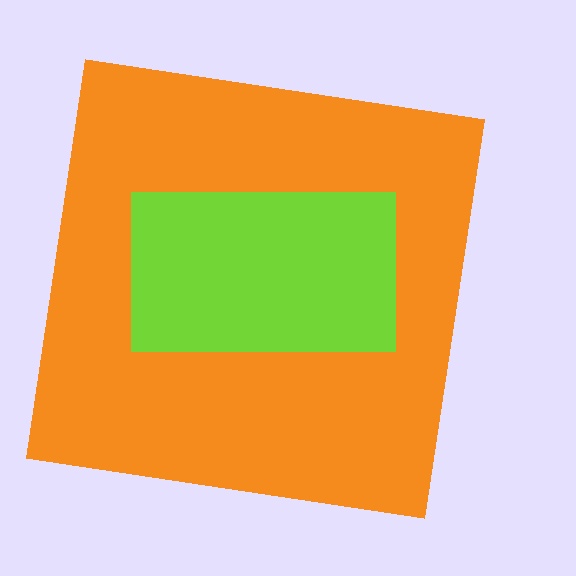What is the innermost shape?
The lime rectangle.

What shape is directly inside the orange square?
The lime rectangle.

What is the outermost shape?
The orange square.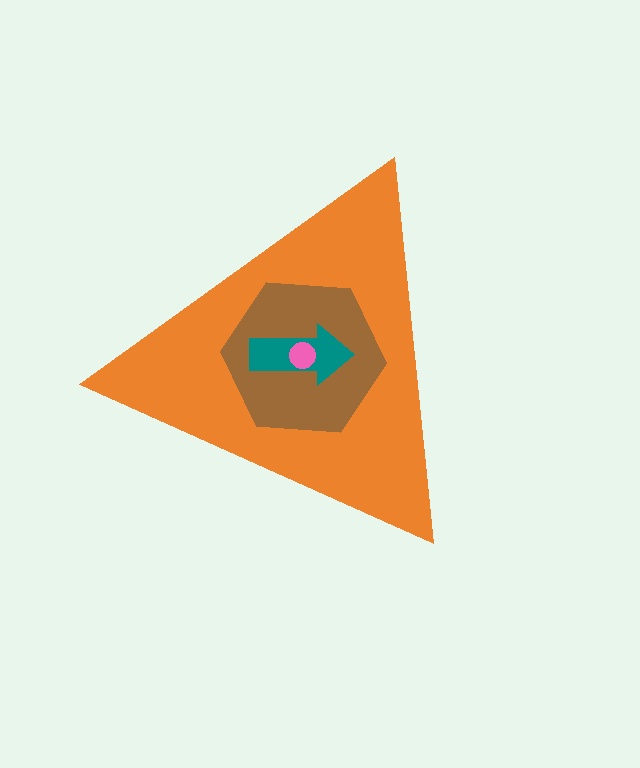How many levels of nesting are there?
4.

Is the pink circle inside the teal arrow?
Yes.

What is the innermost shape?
The pink circle.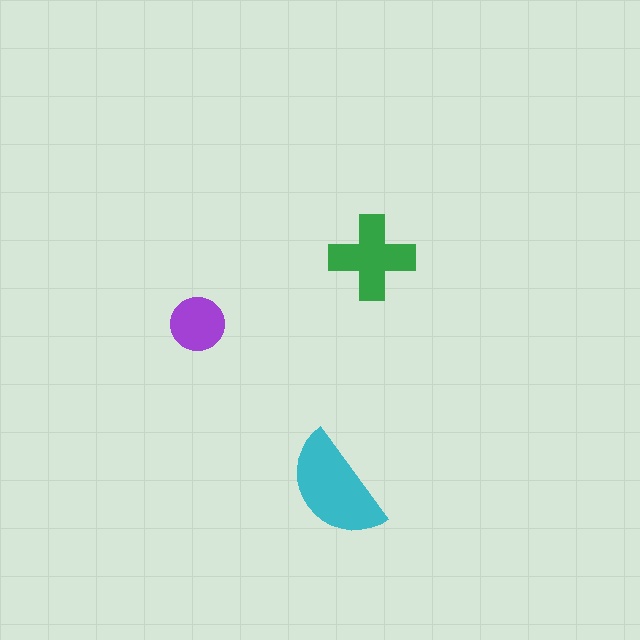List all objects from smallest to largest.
The purple circle, the green cross, the cyan semicircle.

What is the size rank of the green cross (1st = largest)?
2nd.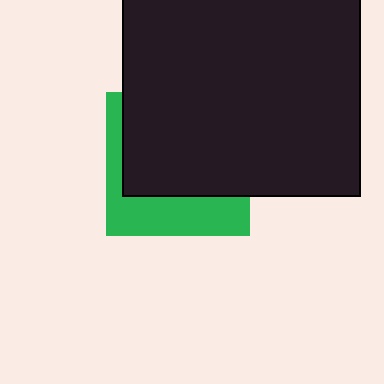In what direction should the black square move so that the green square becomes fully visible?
The black square should move up. That is the shortest direction to clear the overlap and leave the green square fully visible.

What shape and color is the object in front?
The object in front is a black square.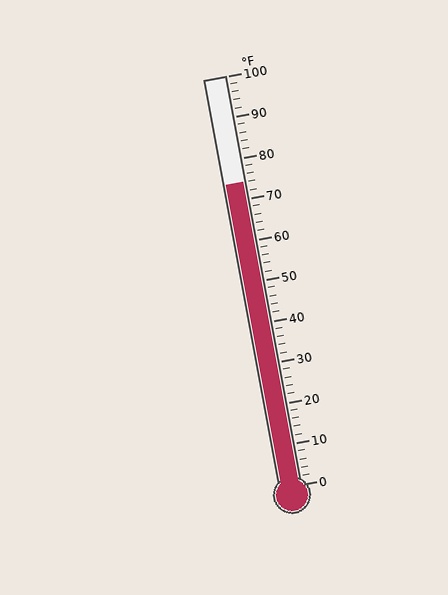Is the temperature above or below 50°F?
The temperature is above 50°F.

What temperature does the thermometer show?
The thermometer shows approximately 74°F.